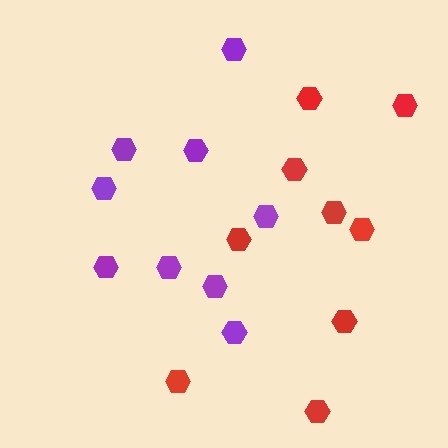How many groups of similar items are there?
There are 2 groups: one group of purple hexagons (9) and one group of red hexagons (9).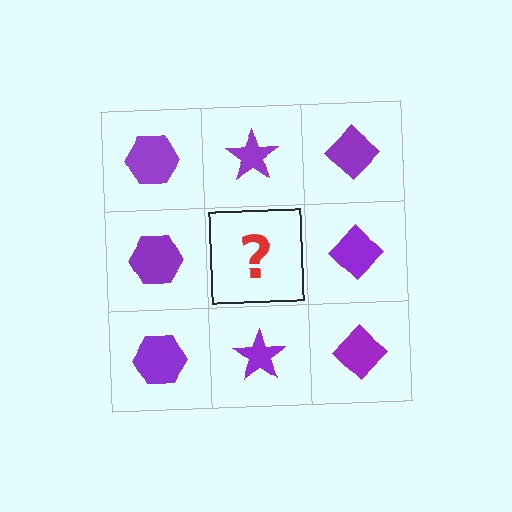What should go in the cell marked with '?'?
The missing cell should contain a purple star.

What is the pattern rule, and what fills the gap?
The rule is that each column has a consistent shape. The gap should be filled with a purple star.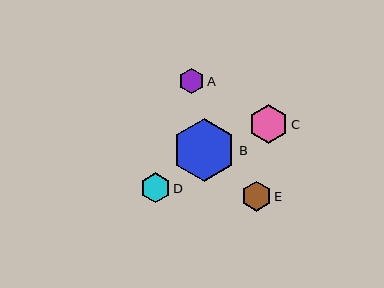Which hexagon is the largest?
Hexagon B is the largest with a size of approximately 63 pixels.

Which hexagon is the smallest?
Hexagon A is the smallest with a size of approximately 25 pixels.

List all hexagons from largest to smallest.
From largest to smallest: B, C, D, E, A.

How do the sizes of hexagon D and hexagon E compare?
Hexagon D and hexagon E are approximately the same size.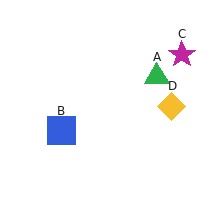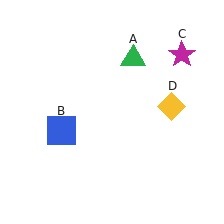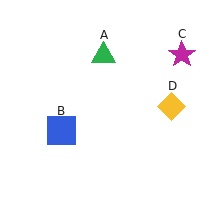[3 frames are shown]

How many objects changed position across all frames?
1 object changed position: green triangle (object A).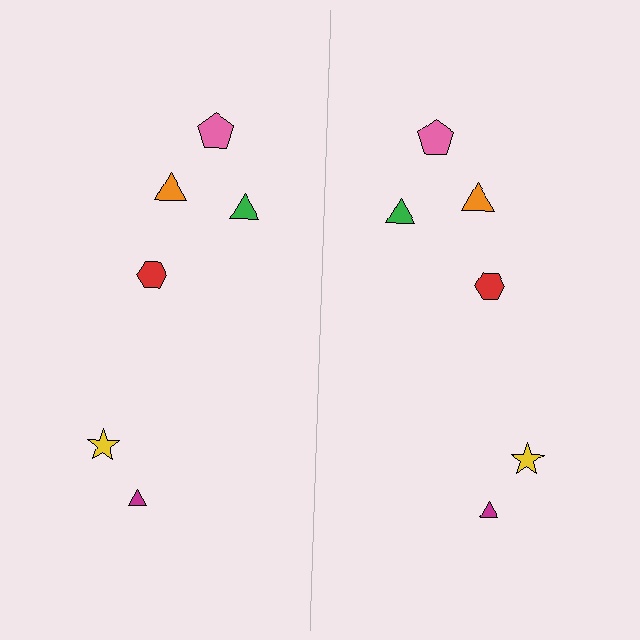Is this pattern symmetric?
Yes, this pattern has bilateral (reflection) symmetry.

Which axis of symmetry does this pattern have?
The pattern has a vertical axis of symmetry running through the center of the image.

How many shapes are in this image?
There are 12 shapes in this image.